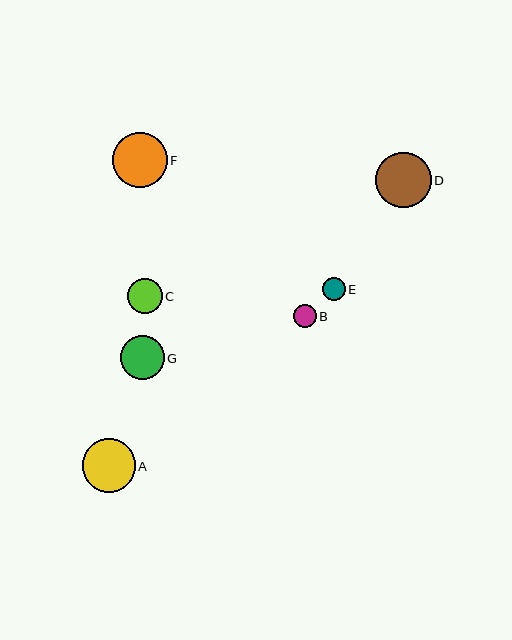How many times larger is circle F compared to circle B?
Circle F is approximately 2.4 times the size of circle B.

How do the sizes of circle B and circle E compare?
Circle B and circle E are approximately the same size.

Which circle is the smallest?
Circle E is the smallest with a size of approximately 23 pixels.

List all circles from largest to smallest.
From largest to smallest: D, F, A, G, C, B, E.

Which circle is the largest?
Circle D is the largest with a size of approximately 55 pixels.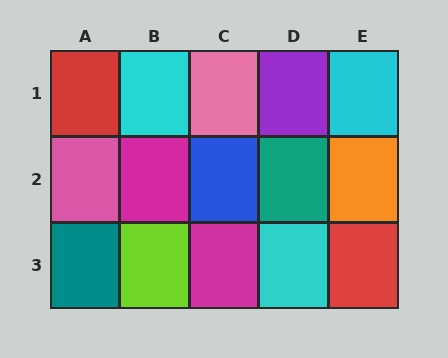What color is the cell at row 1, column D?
Purple.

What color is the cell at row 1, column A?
Red.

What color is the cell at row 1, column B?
Cyan.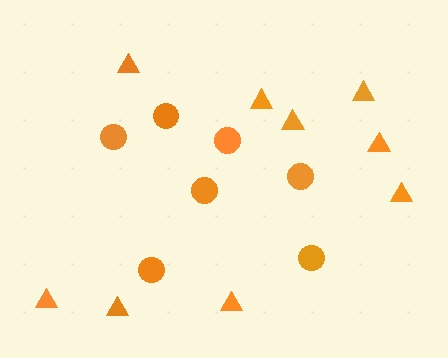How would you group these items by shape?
There are 2 groups: one group of triangles (9) and one group of circles (7).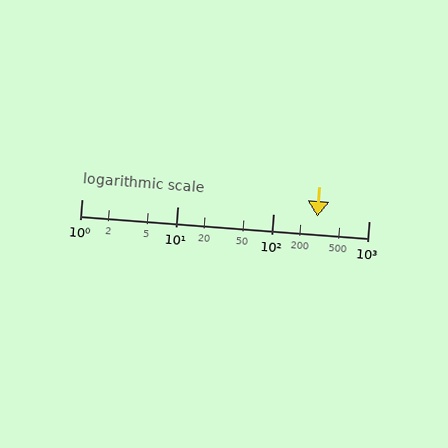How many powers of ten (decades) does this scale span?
The scale spans 3 decades, from 1 to 1000.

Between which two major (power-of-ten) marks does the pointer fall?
The pointer is between 100 and 1000.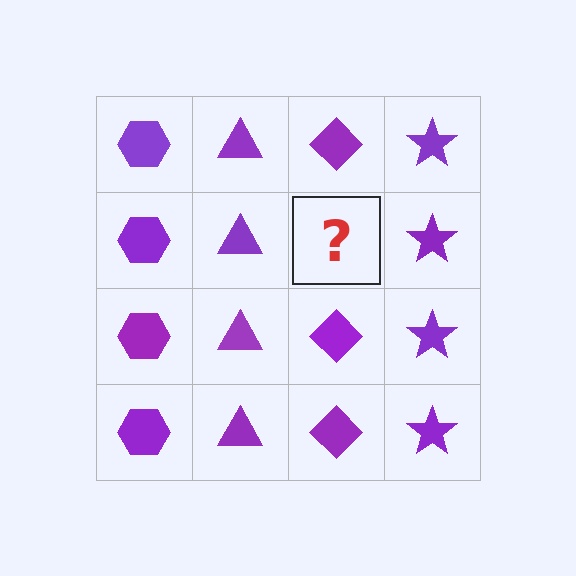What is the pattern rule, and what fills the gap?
The rule is that each column has a consistent shape. The gap should be filled with a purple diamond.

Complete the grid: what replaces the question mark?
The question mark should be replaced with a purple diamond.